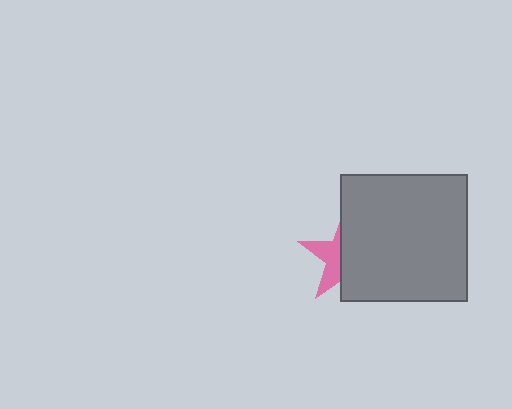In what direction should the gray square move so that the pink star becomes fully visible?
The gray square should move right. That is the shortest direction to clear the overlap and leave the pink star fully visible.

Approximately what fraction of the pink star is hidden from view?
Roughly 63% of the pink star is hidden behind the gray square.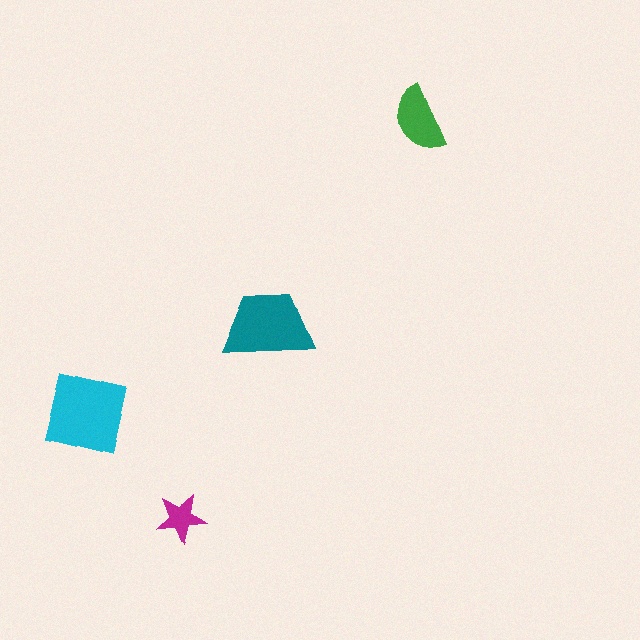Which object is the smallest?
The magenta star.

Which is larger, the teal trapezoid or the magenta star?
The teal trapezoid.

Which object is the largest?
The cyan square.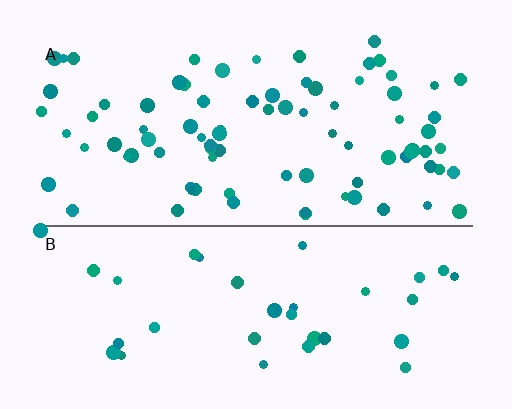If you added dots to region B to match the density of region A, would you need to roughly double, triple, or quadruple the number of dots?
Approximately double.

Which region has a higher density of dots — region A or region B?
A (the top).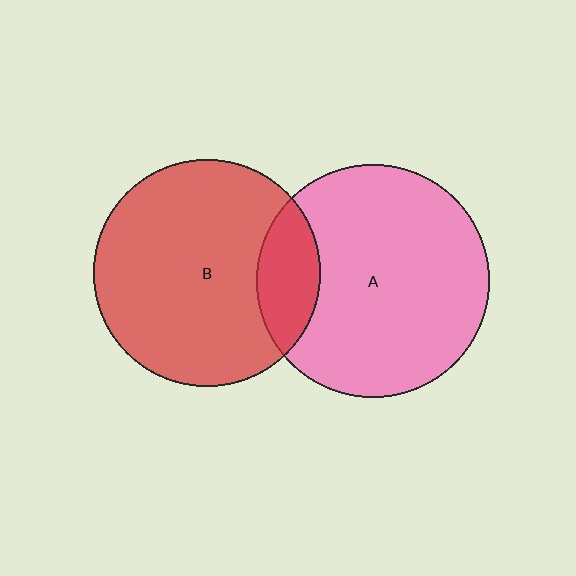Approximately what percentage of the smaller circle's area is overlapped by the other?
Approximately 15%.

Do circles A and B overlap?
Yes.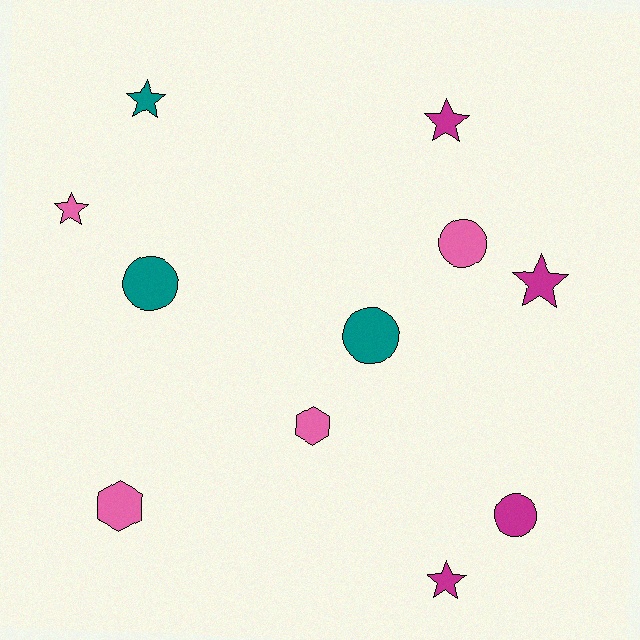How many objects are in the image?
There are 11 objects.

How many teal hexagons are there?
There are no teal hexagons.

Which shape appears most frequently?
Star, with 5 objects.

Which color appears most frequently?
Magenta, with 4 objects.